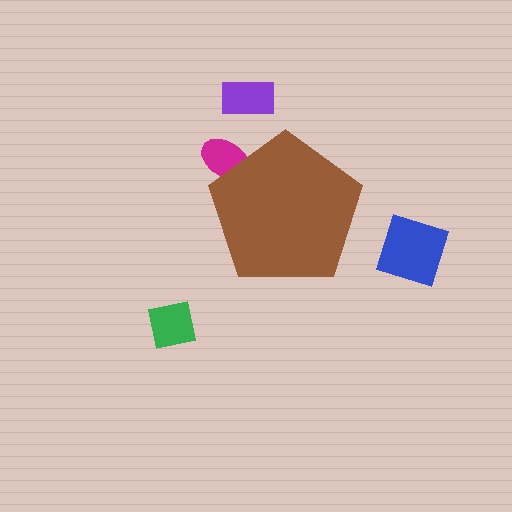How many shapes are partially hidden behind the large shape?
1 shape is partially hidden.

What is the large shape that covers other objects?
A brown pentagon.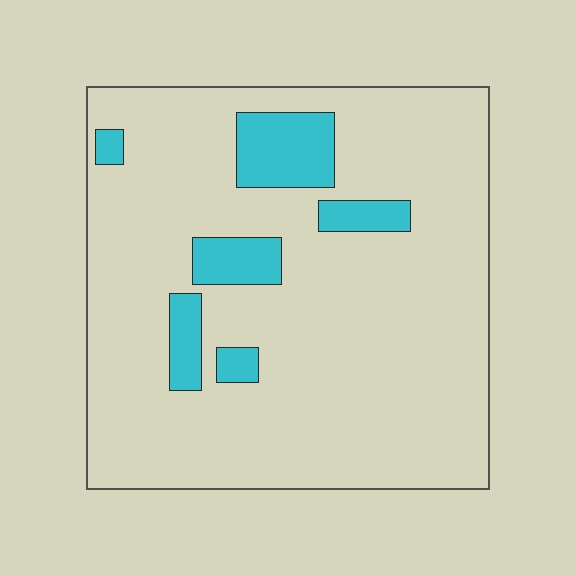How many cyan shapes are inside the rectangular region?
6.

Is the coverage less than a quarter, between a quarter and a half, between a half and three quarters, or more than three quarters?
Less than a quarter.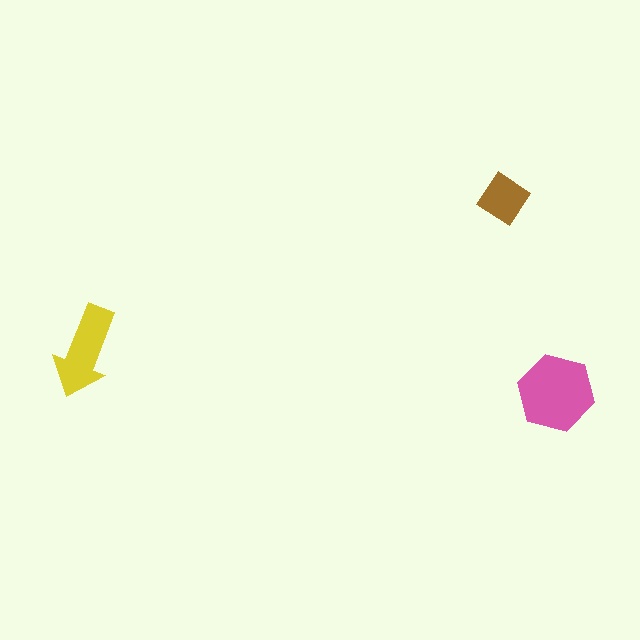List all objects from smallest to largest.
The brown diamond, the yellow arrow, the pink hexagon.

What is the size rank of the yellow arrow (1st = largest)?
2nd.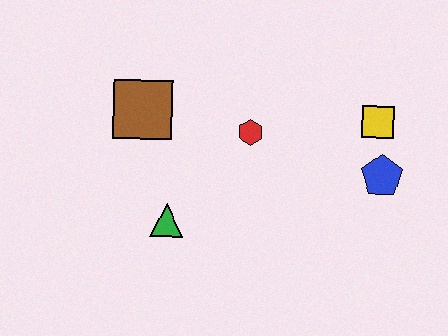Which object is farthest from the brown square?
The blue pentagon is farthest from the brown square.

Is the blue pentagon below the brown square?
Yes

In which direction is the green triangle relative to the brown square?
The green triangle is below the brown square.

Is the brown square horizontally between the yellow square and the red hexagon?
No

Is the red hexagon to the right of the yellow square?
No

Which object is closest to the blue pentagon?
The yellow square is closest to the blue pentagon.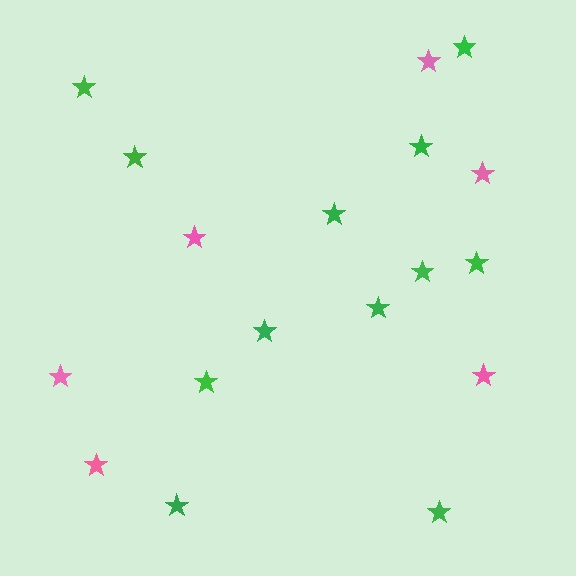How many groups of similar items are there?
There are 2 groups: one group of pink stars (6) and one group of green stars (12).